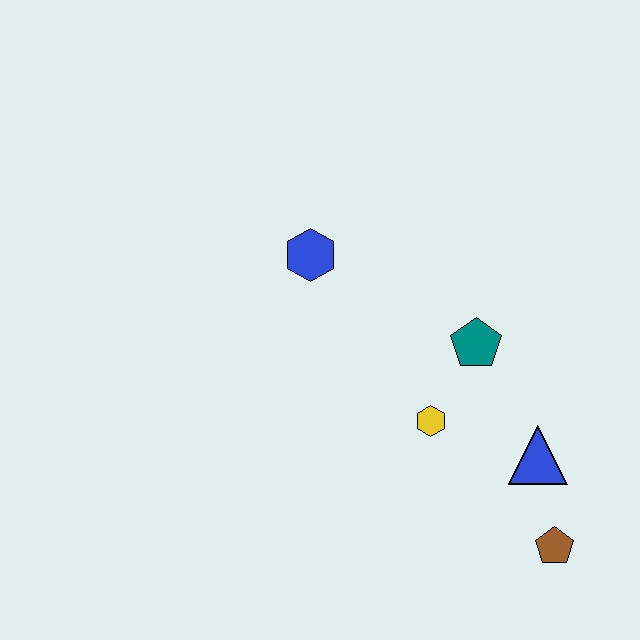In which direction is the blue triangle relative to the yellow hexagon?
The blue triangle is to the right of the yellow hexagon.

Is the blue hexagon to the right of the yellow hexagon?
No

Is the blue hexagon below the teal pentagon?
No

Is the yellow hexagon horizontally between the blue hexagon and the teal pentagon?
Yes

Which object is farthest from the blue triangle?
The blue hexagon is farthest from the blue triangle.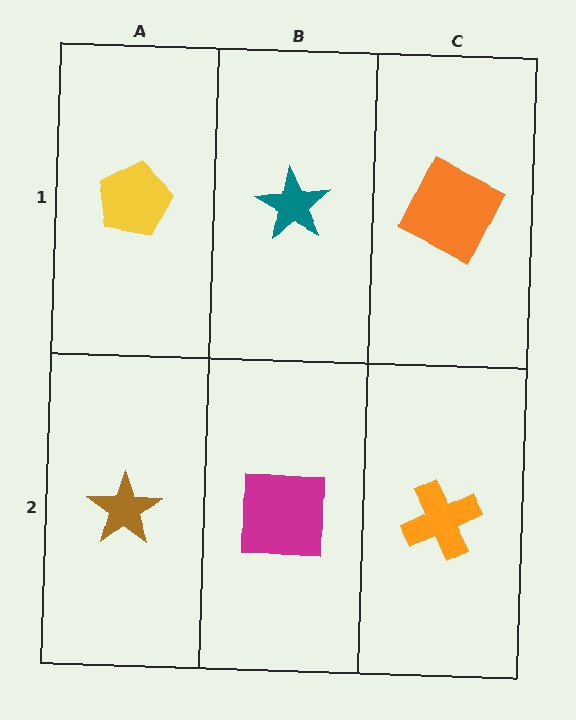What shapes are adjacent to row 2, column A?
A yellow pentagon (row 1, column A), a magenta square (row 2, column B).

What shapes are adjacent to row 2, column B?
A teal star (row 1, column B), a brown star (row 2, column A), an orange cross (row 2, column C).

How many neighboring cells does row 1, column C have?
2.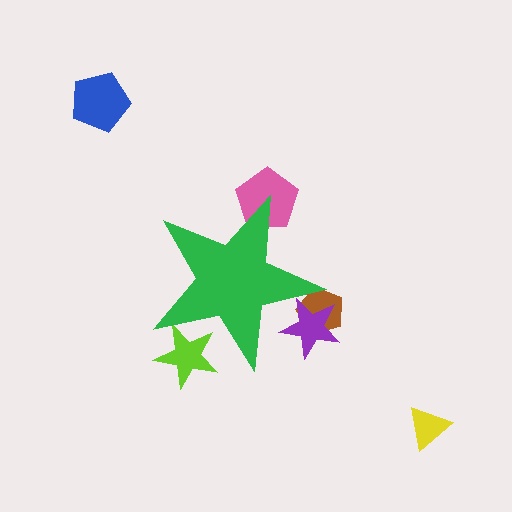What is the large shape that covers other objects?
A green star.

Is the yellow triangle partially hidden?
No, the yellow triangle is fully visible.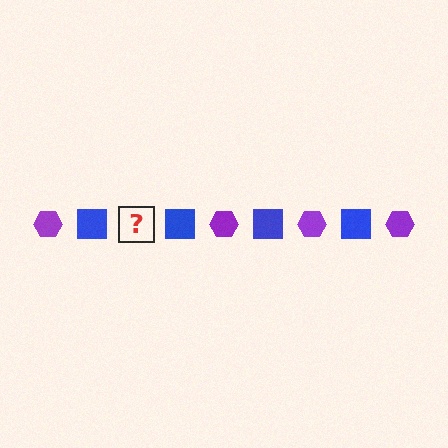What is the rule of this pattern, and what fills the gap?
The rule is that the pattern alternates between purple hexagon and blue square. The gap should be filled with a purple hexagon.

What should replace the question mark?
The question mark should be replaced with a purple hexagon.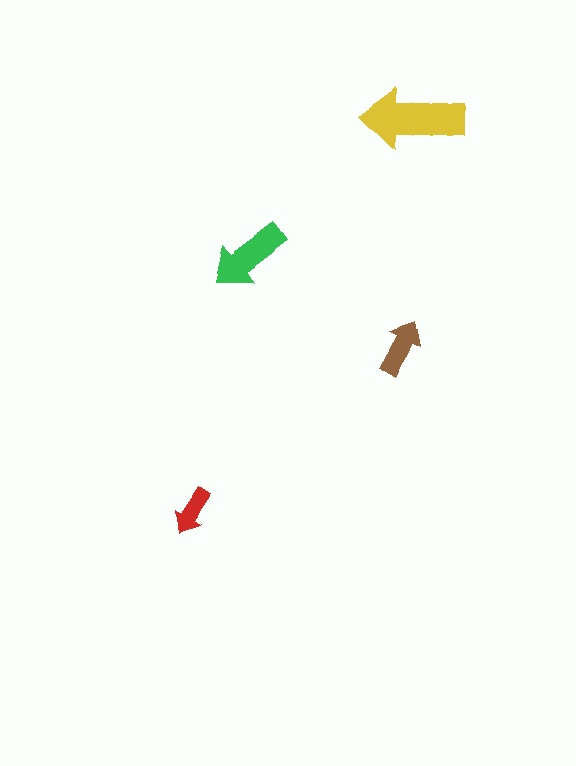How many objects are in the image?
There are 4 objects in the image.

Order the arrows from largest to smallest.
the yellow one, the green one, the brown one, the red one.